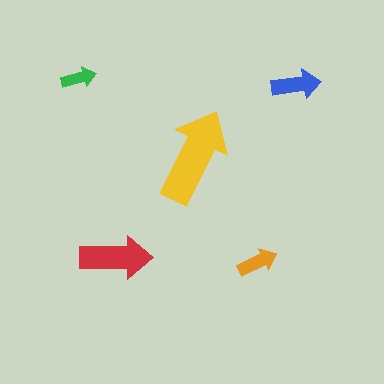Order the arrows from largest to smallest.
the yellow one, the red one, the blue one, the orange one, the green one.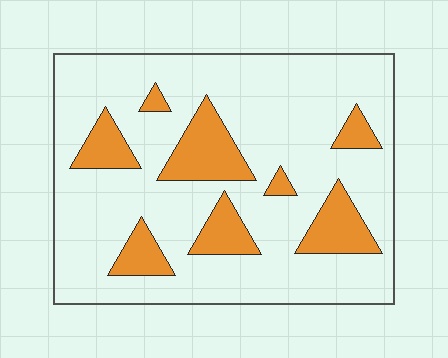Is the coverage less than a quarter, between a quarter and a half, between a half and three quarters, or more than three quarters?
Less than a quarter.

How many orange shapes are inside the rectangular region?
8.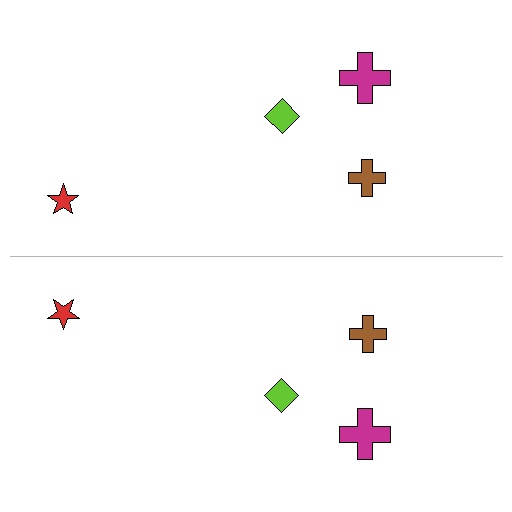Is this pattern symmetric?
Yes, this pattern has bilateral (reflection) symmetry.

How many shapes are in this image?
There are 8 shapes in this image.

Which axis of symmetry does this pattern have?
The pattern has a horizontal axis of symmetry running through the center of the image.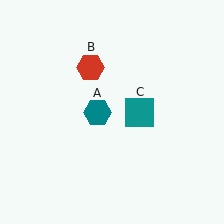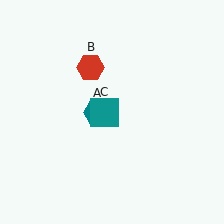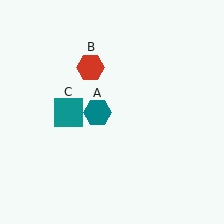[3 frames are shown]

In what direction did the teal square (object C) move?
The teal square (object C) moved left.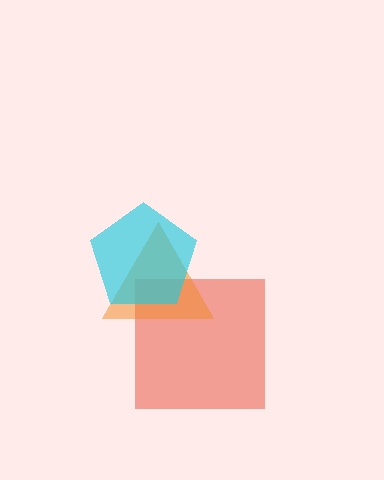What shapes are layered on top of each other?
The layered shapes are: a red square, an orange triangle, a cyan pentagon.